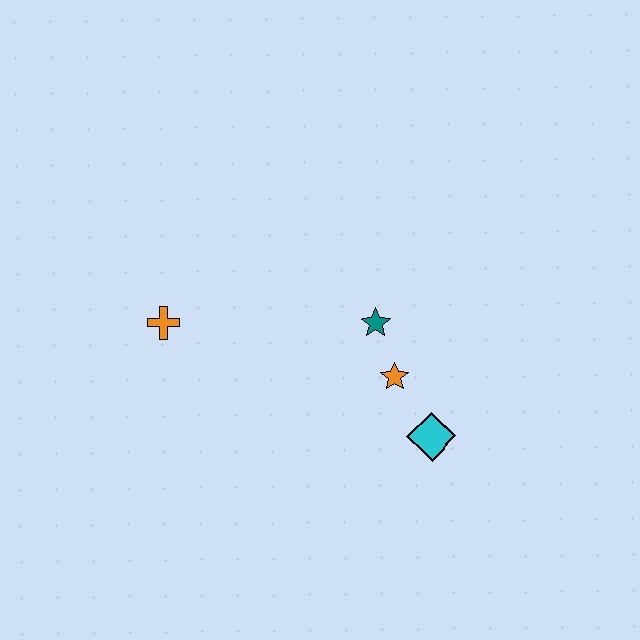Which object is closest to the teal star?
The orange star is closest to the teal star.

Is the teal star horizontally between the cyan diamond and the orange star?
No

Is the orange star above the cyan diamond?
Yes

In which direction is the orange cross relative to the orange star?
The orange cross is to the left of the orange star.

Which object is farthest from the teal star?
The orange cross is farthest from the teal star.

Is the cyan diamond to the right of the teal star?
Yes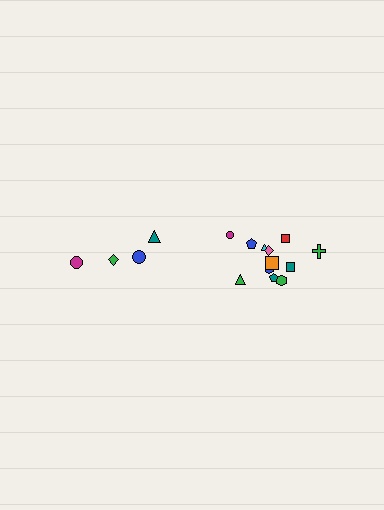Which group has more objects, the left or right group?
The right group.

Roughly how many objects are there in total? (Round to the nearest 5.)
Roughly 15 objects in total.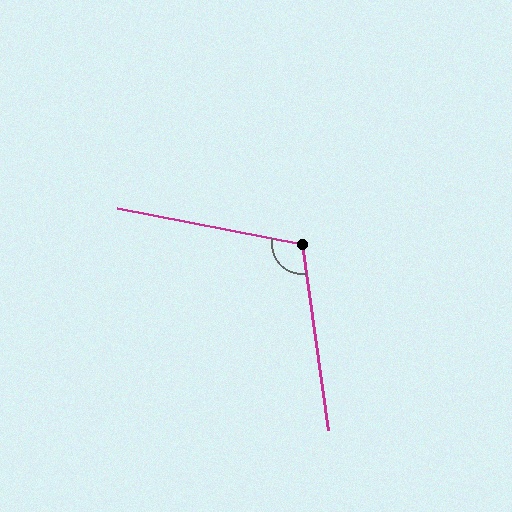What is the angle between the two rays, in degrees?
Approximately 109 degrees.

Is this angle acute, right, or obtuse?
It is obtuse.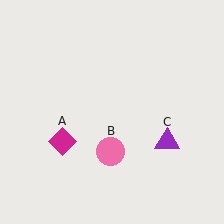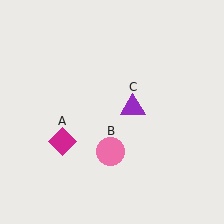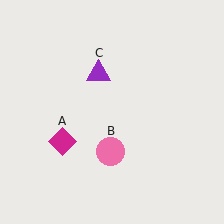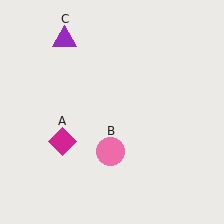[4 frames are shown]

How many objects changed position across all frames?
1 object changed position: purple triangle (object C).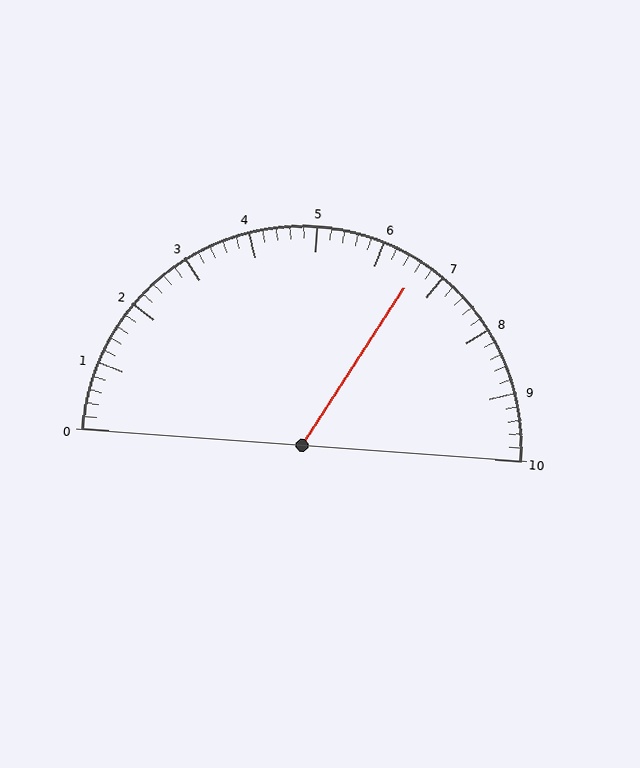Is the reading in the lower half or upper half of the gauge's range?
The reading is in the upper half of the range (0 to 10).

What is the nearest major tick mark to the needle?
The nearest major tick mark is 7.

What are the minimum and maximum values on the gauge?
The gauge ranges from 0 to 10.